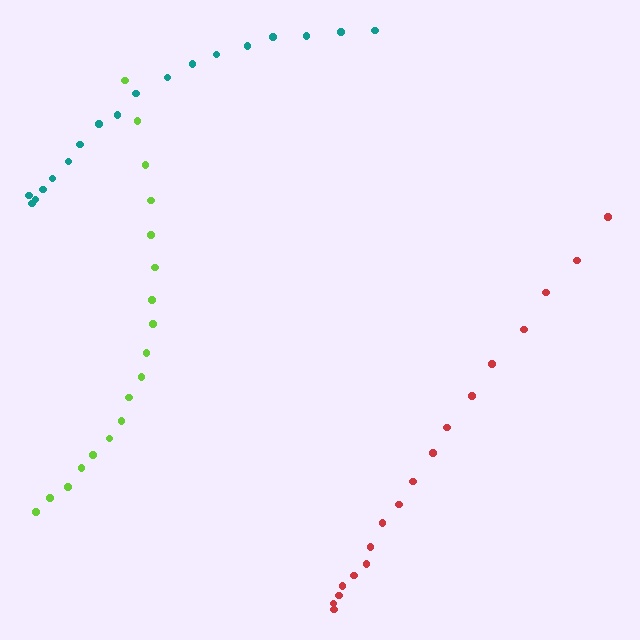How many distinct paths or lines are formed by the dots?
There are 3 distinct paths.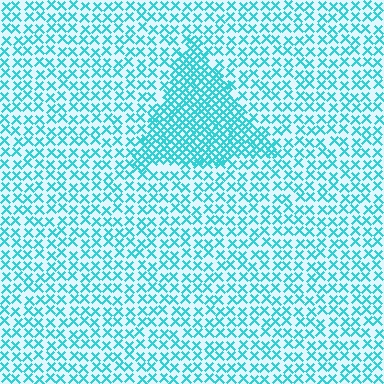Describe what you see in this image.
The image contains small cyan elements arranged at two different densities. A triangle-shaped region is visible where the elements are more densely packed than the surrounding area.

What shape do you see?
I see a triangle.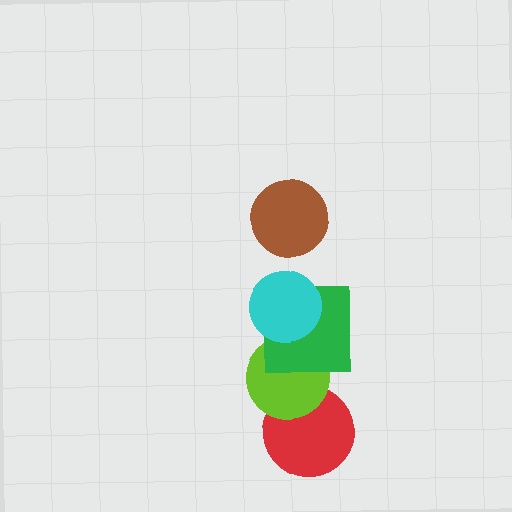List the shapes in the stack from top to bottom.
From top to bottom: the brown circle, the cyan circle, the green square, the lime circle, the red circle.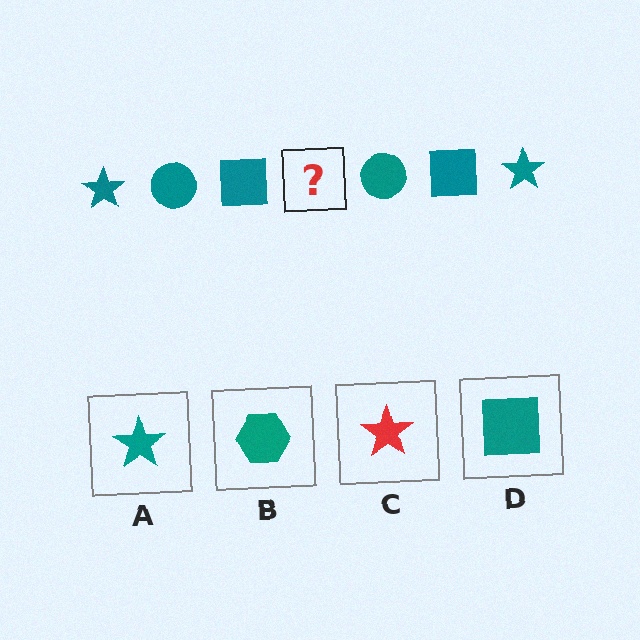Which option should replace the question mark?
Option A.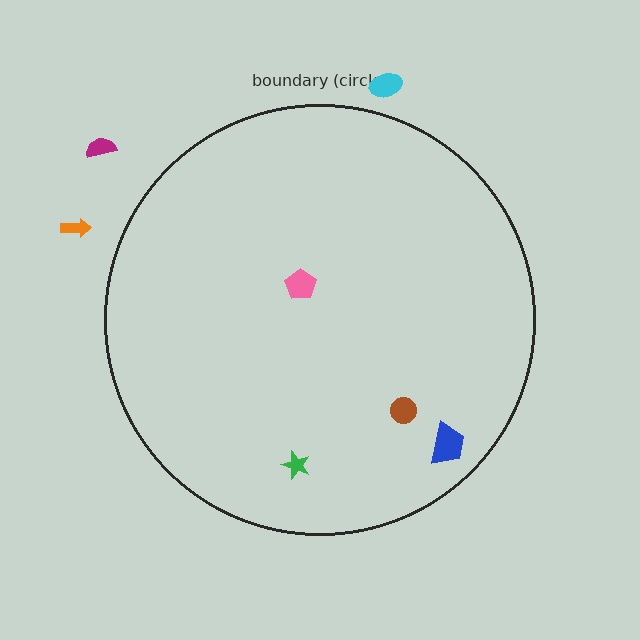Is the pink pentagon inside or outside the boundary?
Inside.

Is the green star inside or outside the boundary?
Inside.